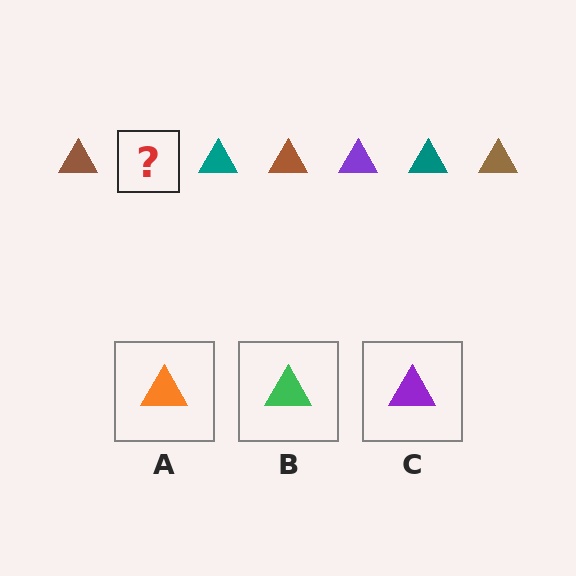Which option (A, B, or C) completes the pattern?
C.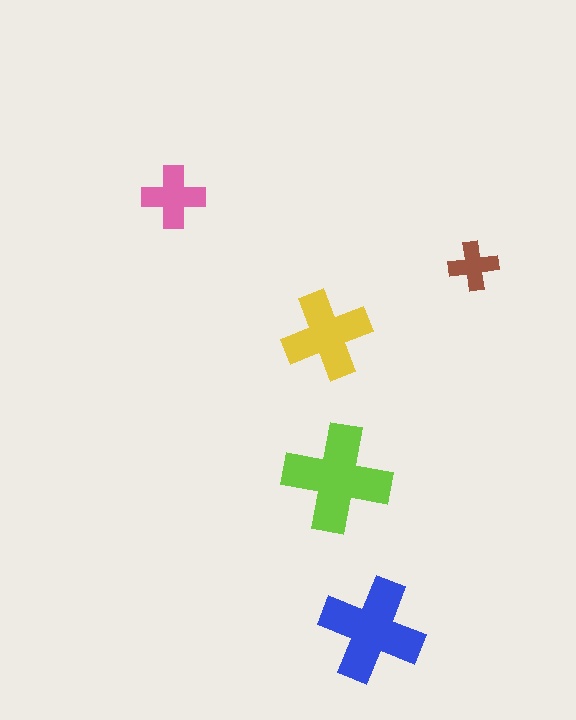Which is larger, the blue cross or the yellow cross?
The blue one.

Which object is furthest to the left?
The pink cross is leftmost.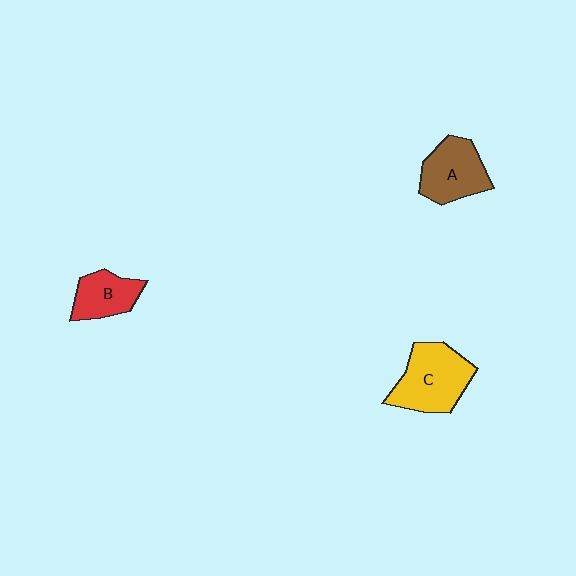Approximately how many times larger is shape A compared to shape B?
Approximately 1.3 times.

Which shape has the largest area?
Shape C (yellow).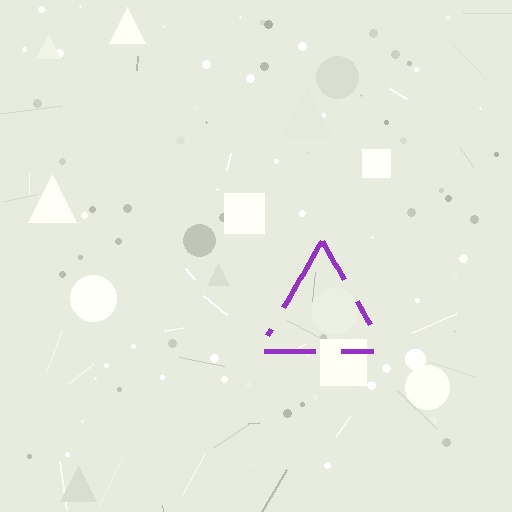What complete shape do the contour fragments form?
The contour fragments form a triangle.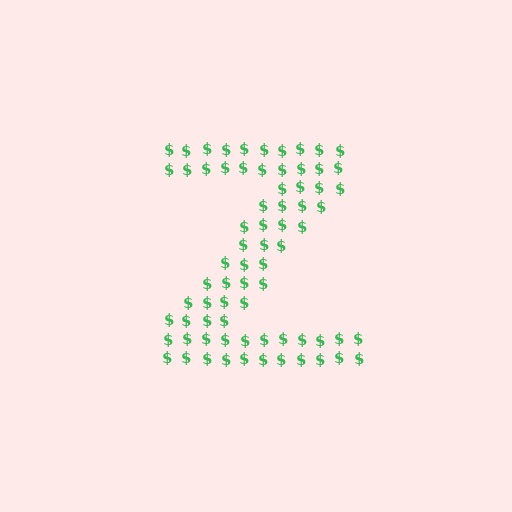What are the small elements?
The small elements are dollar signs.